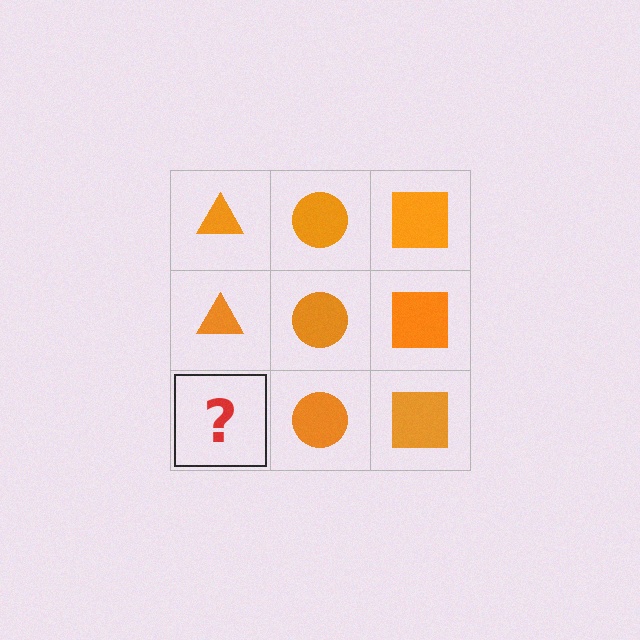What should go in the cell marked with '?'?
The missing cell should contain an orange triangle.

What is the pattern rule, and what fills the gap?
The rule is that each column has a consistent shape. The gap should be filled with an orange triangle.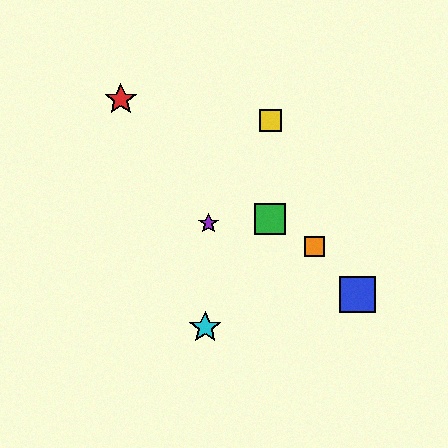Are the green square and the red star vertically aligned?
No, the green square is at x≈270 and the red star is at x≈121.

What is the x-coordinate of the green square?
The green square is at x≈270.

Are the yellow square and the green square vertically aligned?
Yes, both are at x≈270.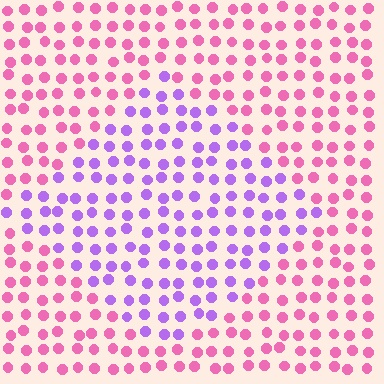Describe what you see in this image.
The image is filled with small pink elements in a uniform arrangement. A diamond-shaped region is visible where the elements are tinted to a slightly different hue, forming a subtle color boundary.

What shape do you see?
I see a diamond.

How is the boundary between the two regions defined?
The boundary is defined purely by a slight shift in hue (about 53 degrees). Spacing, size, and orientation are identical on both sides.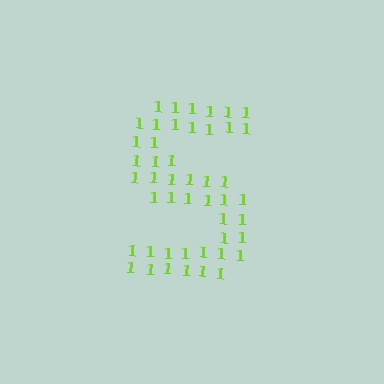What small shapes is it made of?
It is made of small digit 1's.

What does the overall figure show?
The overall figure shows the letter S.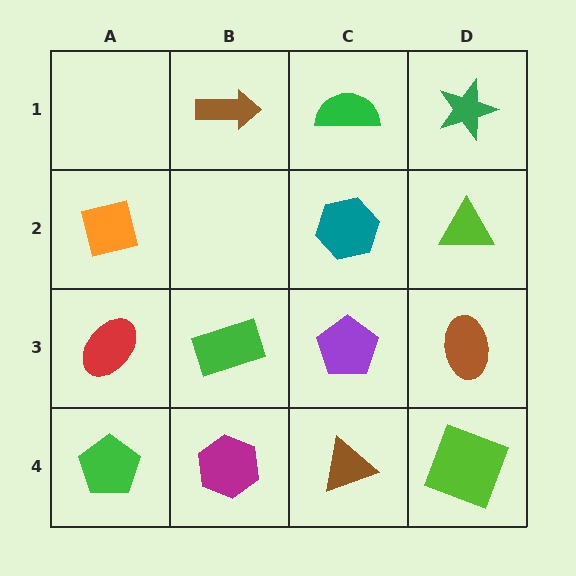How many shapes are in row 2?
3 shapes.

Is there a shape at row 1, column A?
No, that cell is empty.